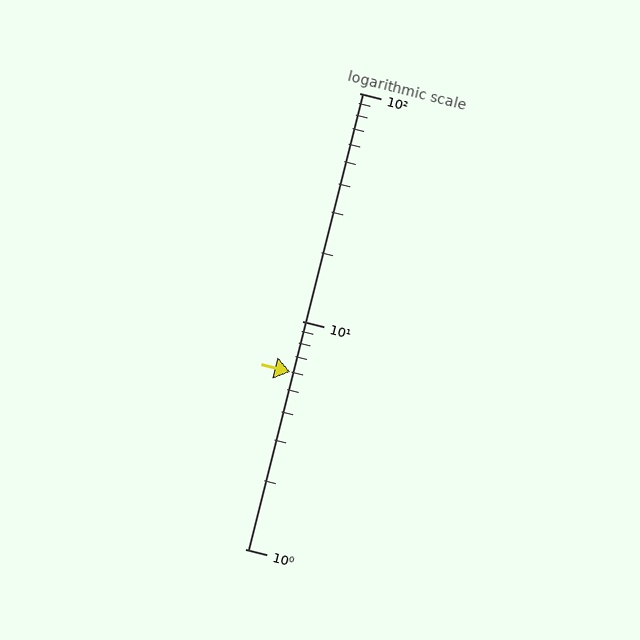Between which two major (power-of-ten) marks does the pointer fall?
The pointer is between 1 and 10.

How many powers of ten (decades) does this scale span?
The scale spans 2 decades, from 1 to 100.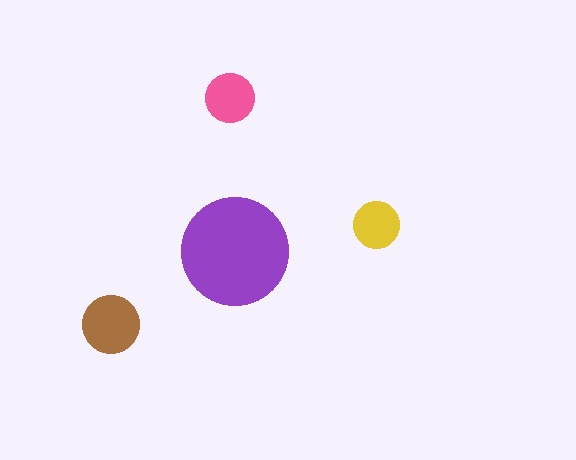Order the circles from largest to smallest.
the purple one, the brown one, the pink one, the yellow one.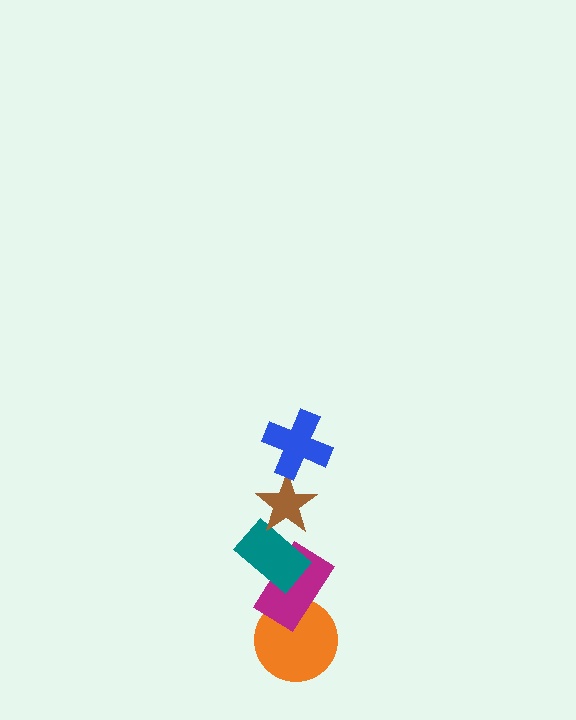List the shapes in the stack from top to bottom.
From top to bottom: the blue cross, the brown star, the teal rectangle, the magenta rectangle, the orange circle.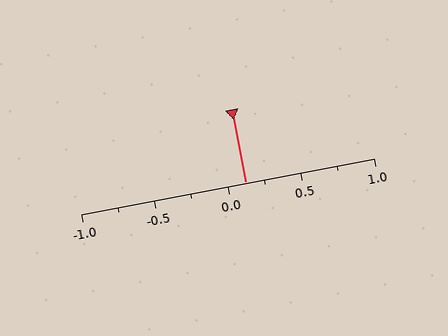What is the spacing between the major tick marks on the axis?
The major ticks are spaced 0.5 apart.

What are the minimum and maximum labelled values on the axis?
The axis runs from -1.0 to 1.0.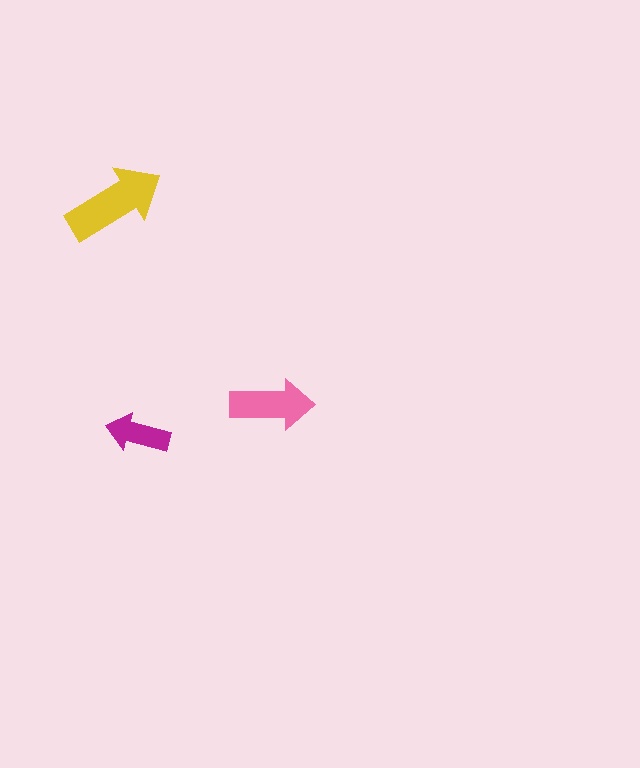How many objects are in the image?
There are 3 objects in the image.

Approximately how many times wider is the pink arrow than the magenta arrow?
About 1.5 times wider.